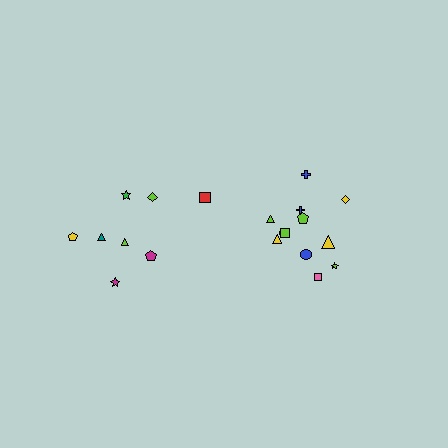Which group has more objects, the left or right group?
The right group.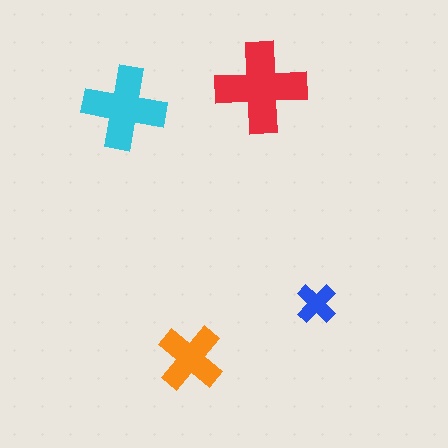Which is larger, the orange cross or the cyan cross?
The cyan one.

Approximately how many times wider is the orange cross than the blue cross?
About 1.5 times wider.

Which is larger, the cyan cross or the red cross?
The red one.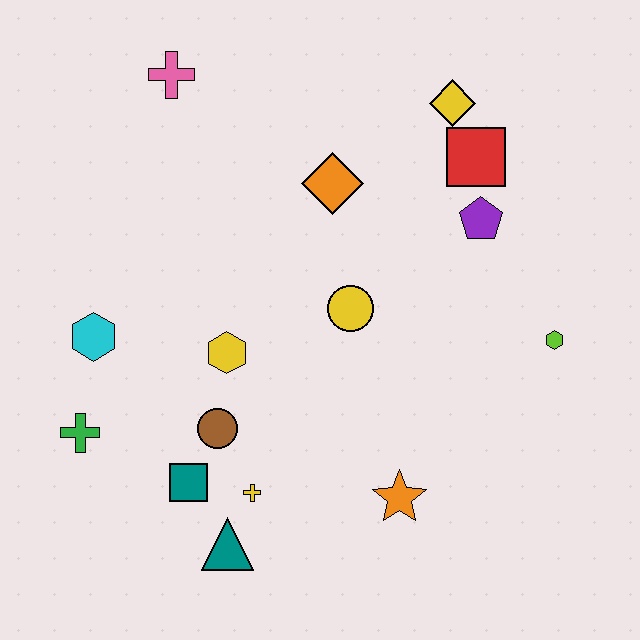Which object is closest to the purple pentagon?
The red square is closest to the purple pentagon.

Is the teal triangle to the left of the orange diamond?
Yes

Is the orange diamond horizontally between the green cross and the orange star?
Yes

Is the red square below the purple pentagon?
No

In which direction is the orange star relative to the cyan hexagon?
The orange star is to the right of the cyan hexagon.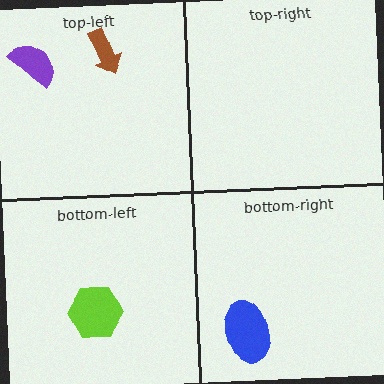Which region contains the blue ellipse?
The bottom-right region.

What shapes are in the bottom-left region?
The lime hexagon.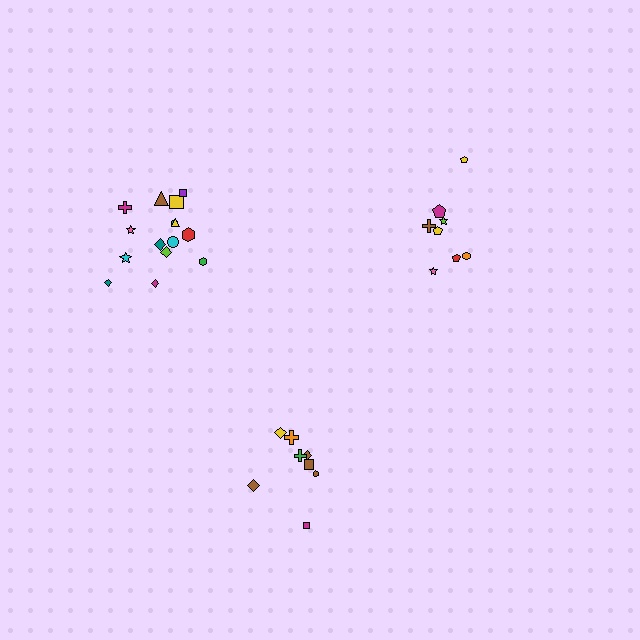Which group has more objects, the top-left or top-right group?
The top-left group.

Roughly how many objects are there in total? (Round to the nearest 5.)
Roughly 30 objects in total.